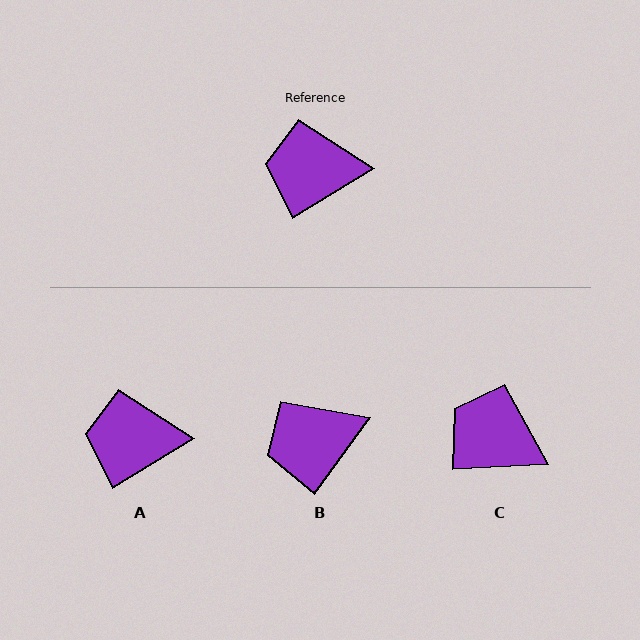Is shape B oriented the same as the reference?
No, it is off by about 23 degrees.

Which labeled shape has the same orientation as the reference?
A.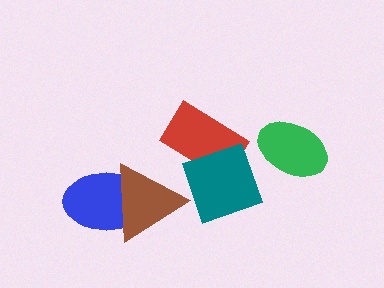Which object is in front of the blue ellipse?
The brown triangle is in front of the blue ellipse.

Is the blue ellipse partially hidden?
Yes, it is partially covered by another shape.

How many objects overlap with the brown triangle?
2 objects overlap with the brown triangle.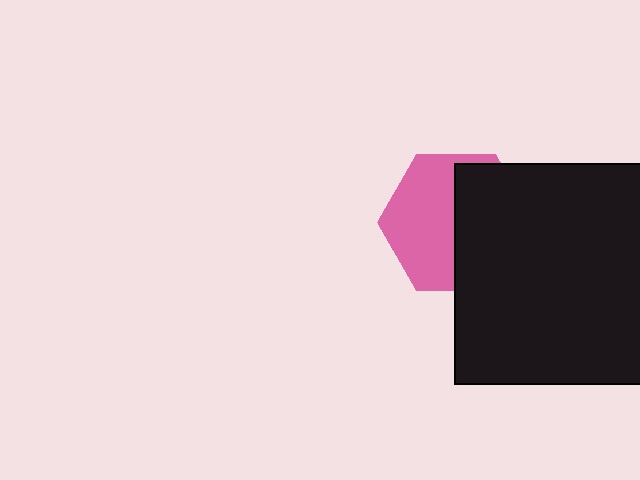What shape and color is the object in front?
The object in front is a black square.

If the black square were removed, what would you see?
You would see the complete pink hexagon.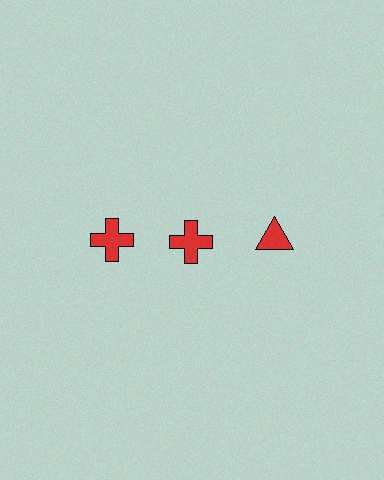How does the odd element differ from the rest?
It has a different shape: triangle instead of cross.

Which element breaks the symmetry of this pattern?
The red triangle in the top row, center column breaks the symmetry. All other shapes are red crosses.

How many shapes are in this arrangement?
There are 3 shapes arranged in a grid pattern.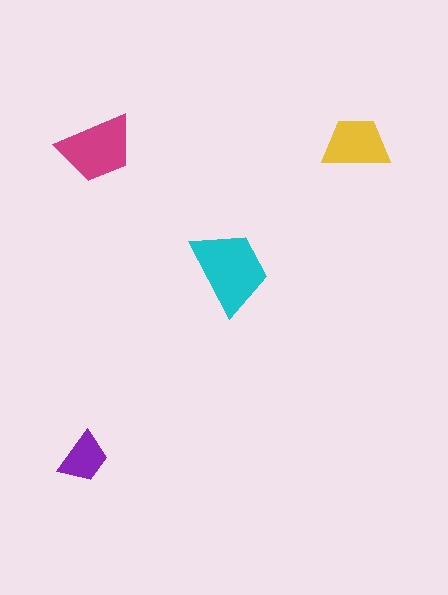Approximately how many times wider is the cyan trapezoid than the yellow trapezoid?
About 1.5 times wider.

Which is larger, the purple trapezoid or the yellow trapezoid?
The yellow one.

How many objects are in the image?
There are 4 objects in the image.